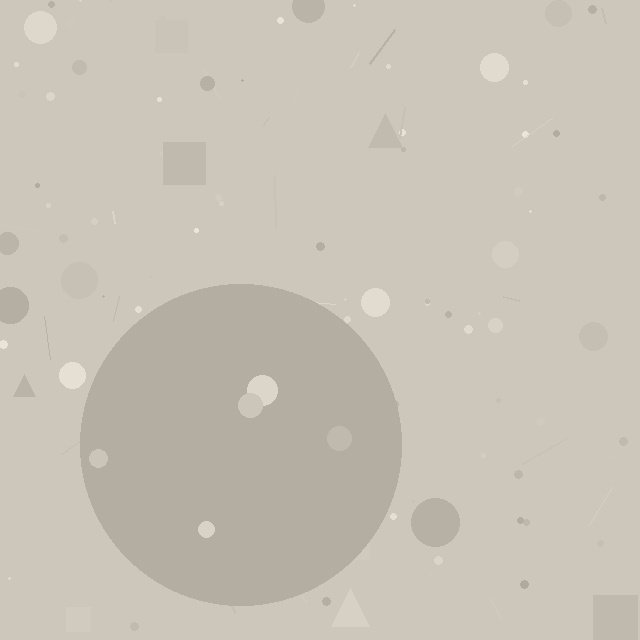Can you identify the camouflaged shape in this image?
The camouflaged shape is a circle.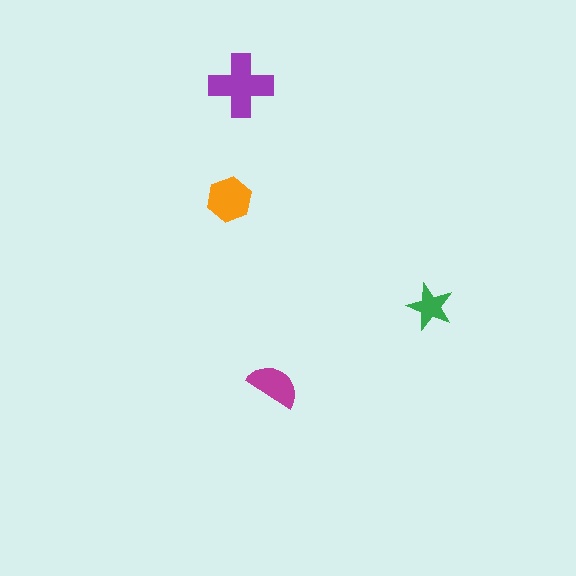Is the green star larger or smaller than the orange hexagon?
Smaller.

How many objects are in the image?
There are 4 objects in the image.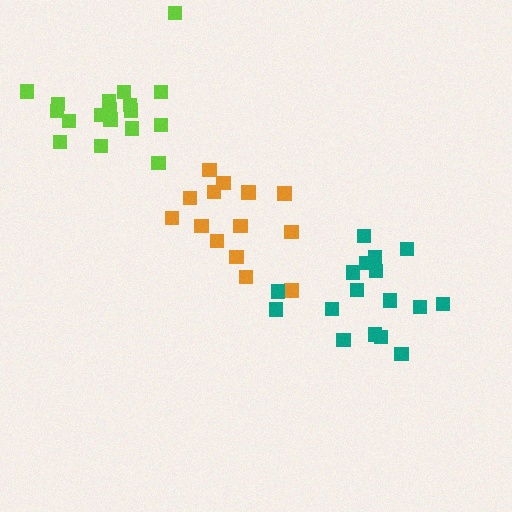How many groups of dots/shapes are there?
There are 3 groups.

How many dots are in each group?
Group 1: 14 dots, Group 2: 17 dots, Group 3: 18 dots (49 total).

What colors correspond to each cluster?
The clusters are colored: orange, teal, lime.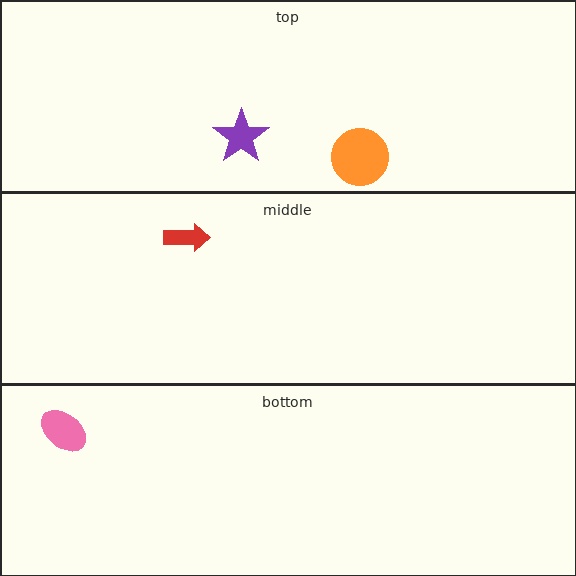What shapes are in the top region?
The orange circle, the purple star.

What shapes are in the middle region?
The red arrow.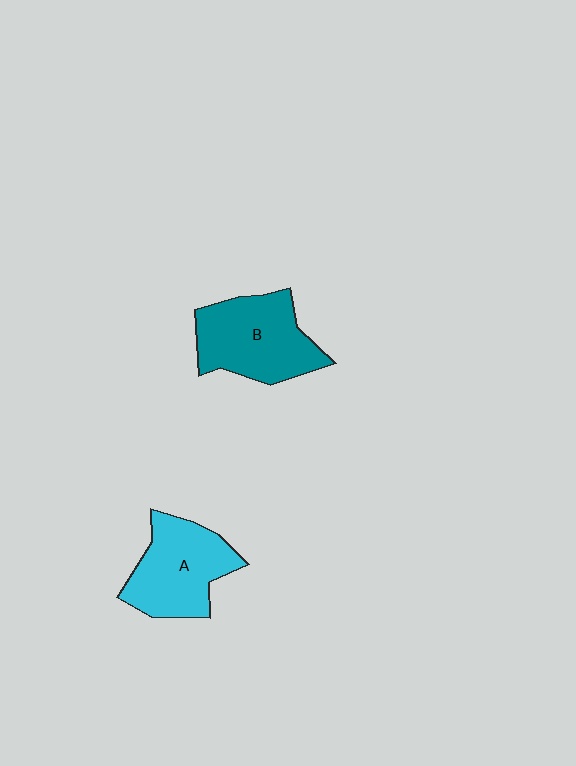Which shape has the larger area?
Shape B (teal).